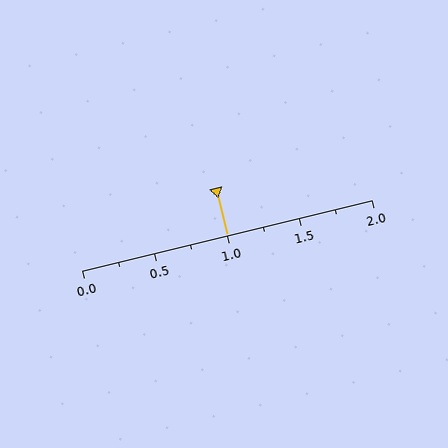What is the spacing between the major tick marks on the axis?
The major ticks are spaced 0.5 apart.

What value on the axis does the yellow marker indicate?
The marker indicates approximately 1.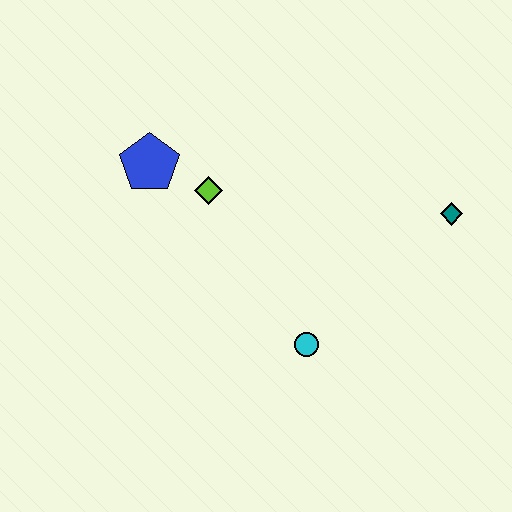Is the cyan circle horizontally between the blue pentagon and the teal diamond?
Yes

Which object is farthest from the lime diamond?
The teal diamond is farthest from the lime diamond.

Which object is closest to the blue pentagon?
The lime diamond is closest to the blue pentagon.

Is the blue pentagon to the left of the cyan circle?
Yes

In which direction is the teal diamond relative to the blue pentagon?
The teal diamond is to the right of the blue pentagon.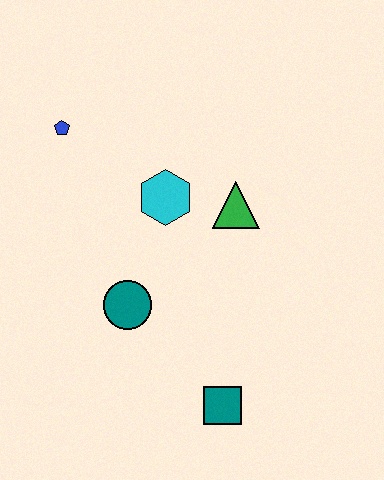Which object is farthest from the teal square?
The blue pentagon is farthest from the teal square.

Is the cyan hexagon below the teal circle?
No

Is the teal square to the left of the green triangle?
Yes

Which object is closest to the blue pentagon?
The cyan hexagon is closest to the blue pentagon.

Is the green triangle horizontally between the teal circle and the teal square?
No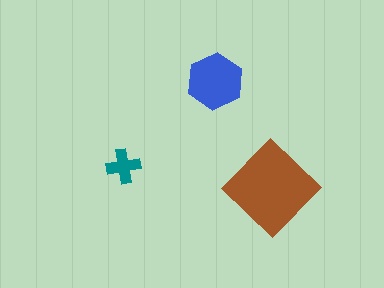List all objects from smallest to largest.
The teal cross, the blue hexagon, the brown diamond.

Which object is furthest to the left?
The teal cross is leftmost.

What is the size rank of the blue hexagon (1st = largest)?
2nd.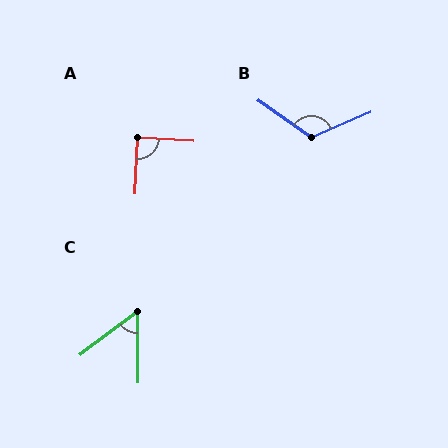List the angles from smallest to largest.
C (54°), A (88°), B (122°).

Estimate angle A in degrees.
Approximately 88 degrees.